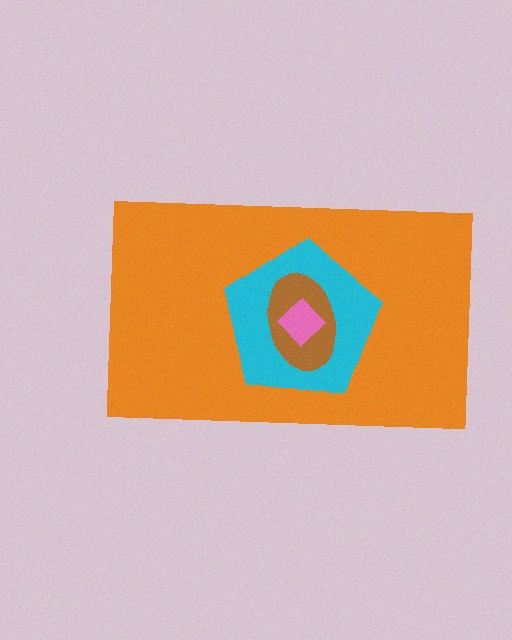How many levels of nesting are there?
4.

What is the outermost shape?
The orange rectangle.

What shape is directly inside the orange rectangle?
The cyan pentagon.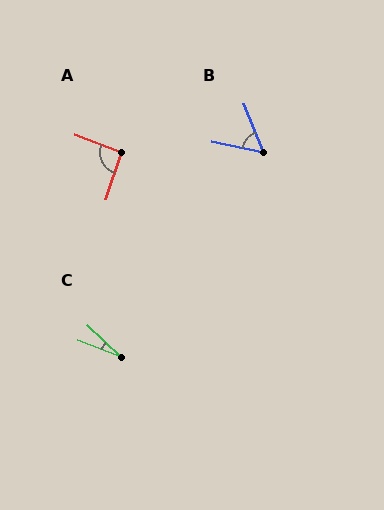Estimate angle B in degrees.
Approximately 57 degrees.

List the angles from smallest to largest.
C (22°), B (57°), A (92°).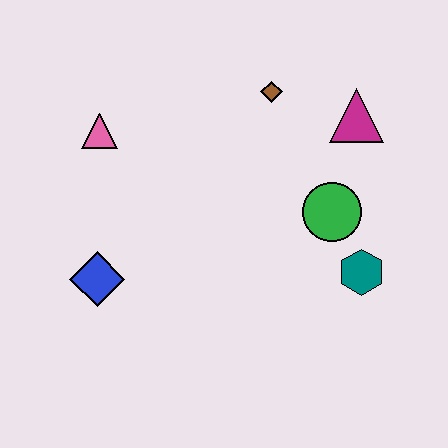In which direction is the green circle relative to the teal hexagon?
The green circle is above the teal hexagon.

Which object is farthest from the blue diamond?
The magenta triangle is farthest from the blue diamond.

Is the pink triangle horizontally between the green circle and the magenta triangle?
No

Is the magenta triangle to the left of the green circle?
No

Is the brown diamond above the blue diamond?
Yes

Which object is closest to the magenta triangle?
The brown diamond is closest to the magenta triangle.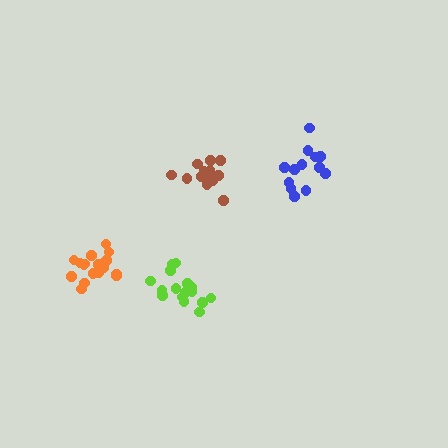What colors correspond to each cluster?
The clusters are colored: lime, brown, blue, orange.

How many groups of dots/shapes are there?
There are 4 groups.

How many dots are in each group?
Group 1: 17 dots, Group 2: 14 dots, Group 3: 13 dots, Group 4: 18 dots (62 total).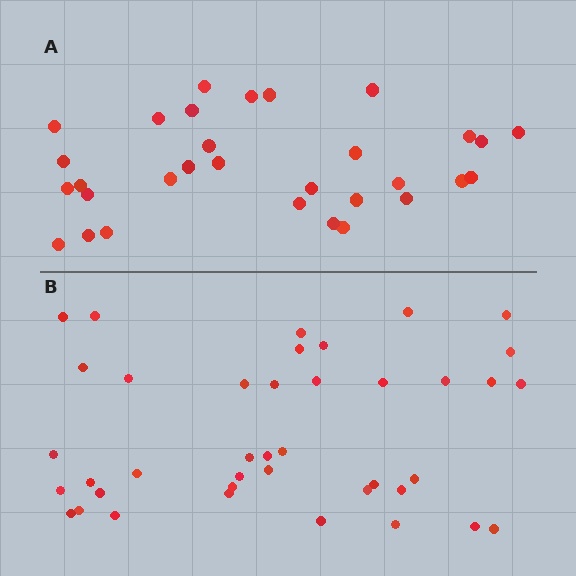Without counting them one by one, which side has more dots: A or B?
Region B (the bottom region) has more dots.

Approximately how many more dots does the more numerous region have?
Region B has roughly 8 or so more dots than region A.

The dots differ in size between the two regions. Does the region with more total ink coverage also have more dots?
No. Region A has more total ink coverage because its dots are larger, but region B actually contains more individual dots. Total area can be misleading — the number of items is what matters here.